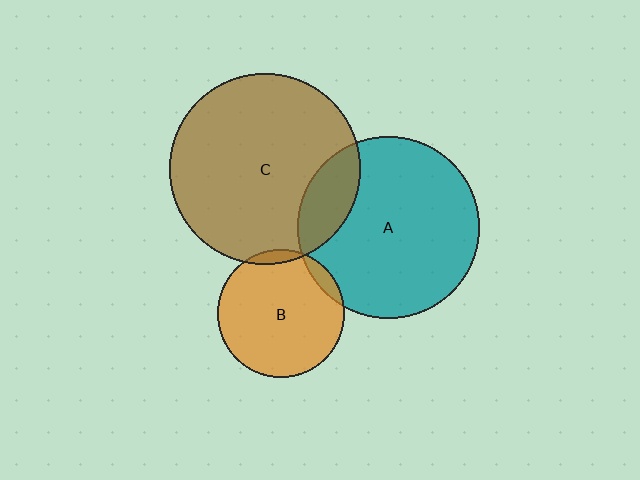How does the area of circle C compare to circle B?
Approximately 2.2 times.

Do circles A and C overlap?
Yes.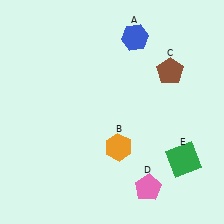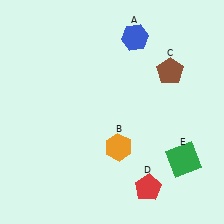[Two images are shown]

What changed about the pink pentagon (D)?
In Image 1, D is pink. In Image 2, it changed to red.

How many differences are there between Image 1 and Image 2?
There is 1 difference between the two images.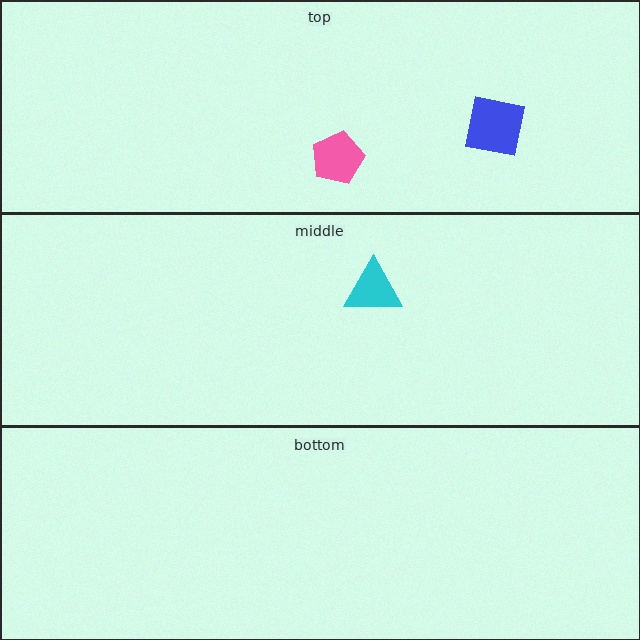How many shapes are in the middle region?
1.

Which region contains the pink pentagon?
The top region.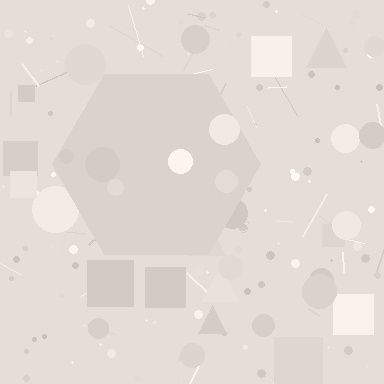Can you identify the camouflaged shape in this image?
The camouflaged shape is a hexagon.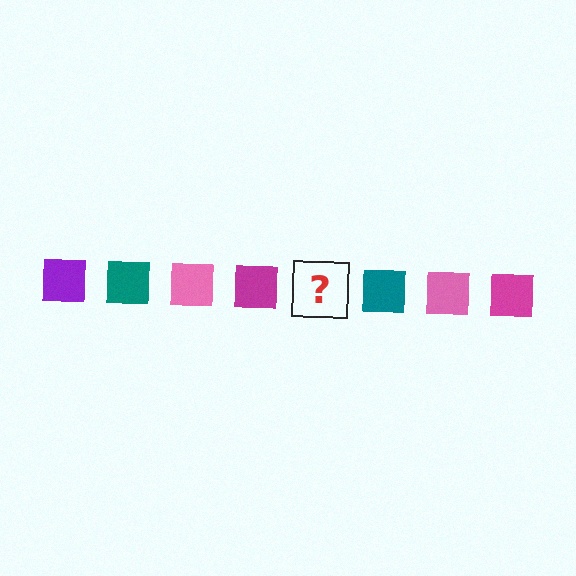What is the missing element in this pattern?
The missing element is a purple square.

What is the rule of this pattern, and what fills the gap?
The rule is that the pattern cycles through purple, teal, pink, magenta squares. The gap should be filled with a purple square.